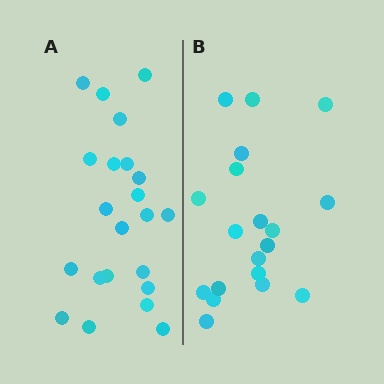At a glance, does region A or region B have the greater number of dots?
Region A (the left region) has more dots.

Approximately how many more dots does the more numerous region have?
Region A has just a few more — roughly 2 or 3 more dots than region B.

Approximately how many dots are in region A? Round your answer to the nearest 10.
About 20 dots. (The exact count is 22, which rounds to 20.)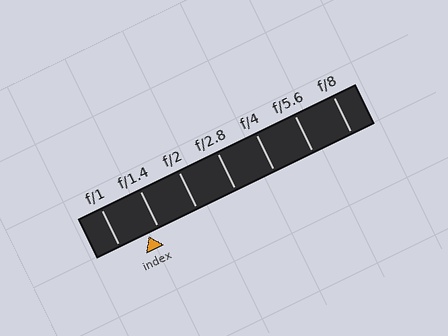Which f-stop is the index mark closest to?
The index mark is closest to f/1.4.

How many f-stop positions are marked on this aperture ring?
There are 7 f-stop positions marked.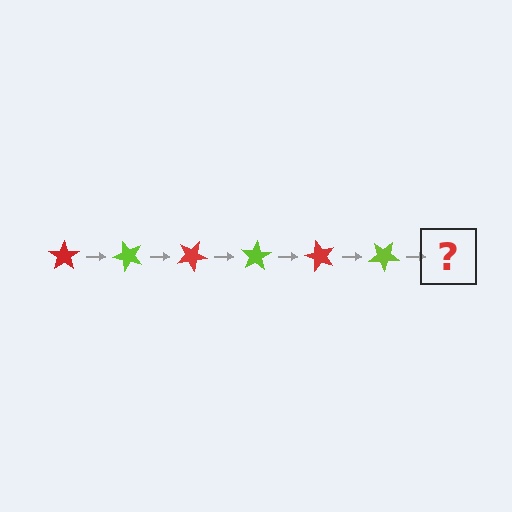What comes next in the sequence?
The next element should be a red star, rotated 300 degrees from the start.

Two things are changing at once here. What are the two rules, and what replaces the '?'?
The two rules are that it rotates 50 degrees each step and the color cycles through red and lime. The '?' should be a red star, rotated 300 degrees from the start.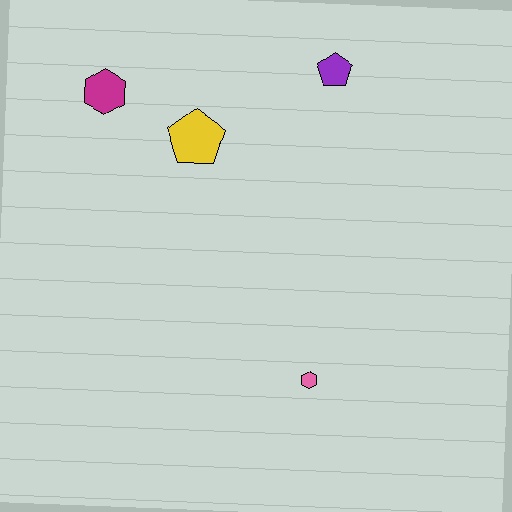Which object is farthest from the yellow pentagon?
The pink hexagon is farthest from the yellow pentagon.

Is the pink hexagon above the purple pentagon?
No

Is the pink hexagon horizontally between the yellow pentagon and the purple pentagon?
Yes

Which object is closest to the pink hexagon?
The yellow pentagon is closest to the pink hexagon.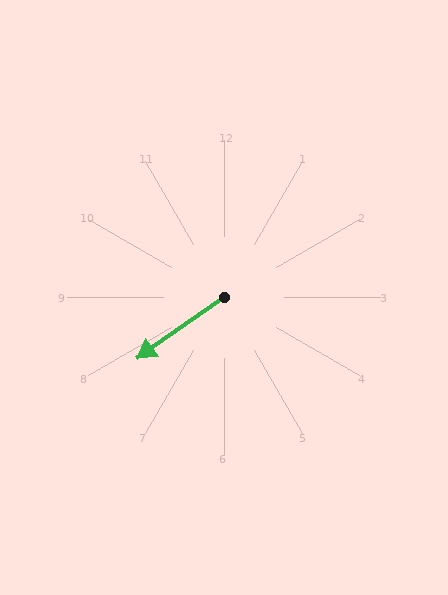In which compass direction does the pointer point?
Southwest.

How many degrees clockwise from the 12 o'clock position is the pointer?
Approximately 235 degrees.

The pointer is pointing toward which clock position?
Roughly 8 o'clock.